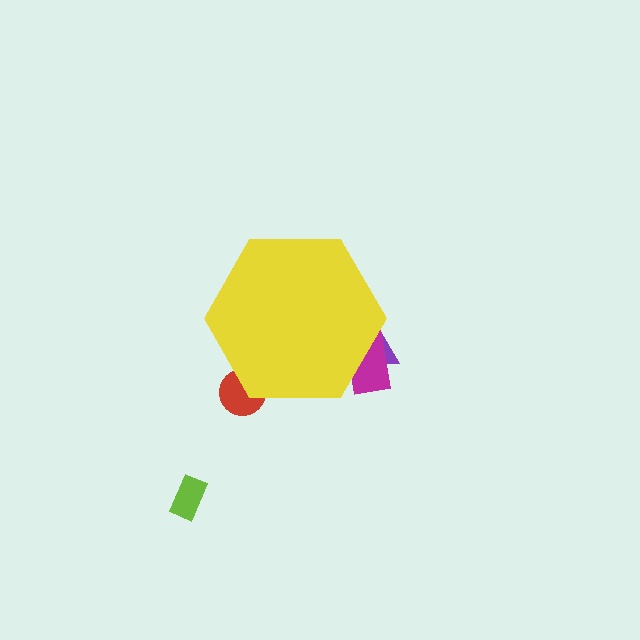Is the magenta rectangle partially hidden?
Yes, the magenta rectangle is partially hidden behind the yellow hexagon.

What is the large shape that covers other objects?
A yellow hexagon.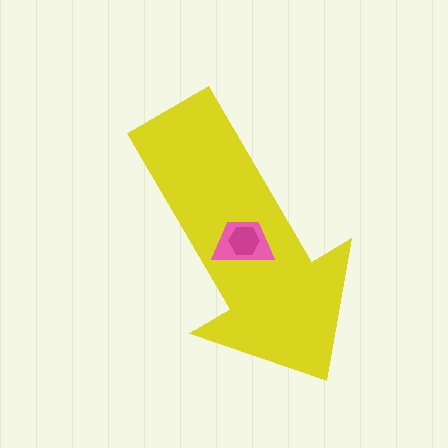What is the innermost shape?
The magenta hexagon.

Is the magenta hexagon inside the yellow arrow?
Yes.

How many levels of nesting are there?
3.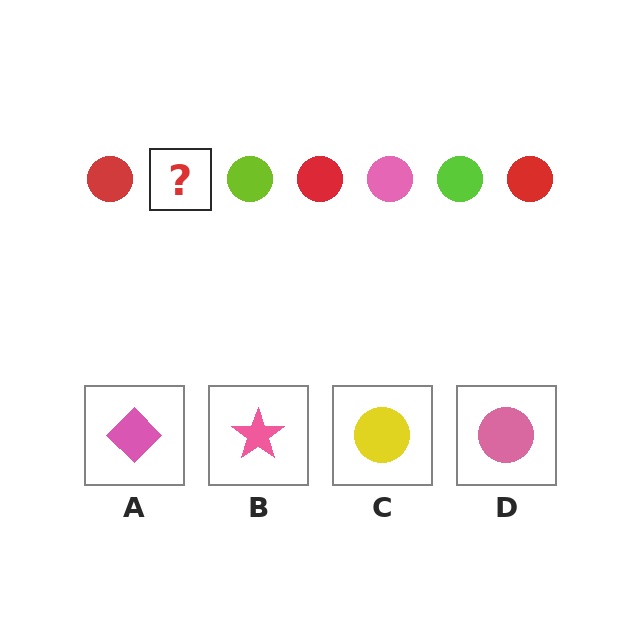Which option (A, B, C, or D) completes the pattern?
D.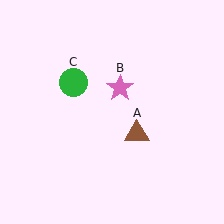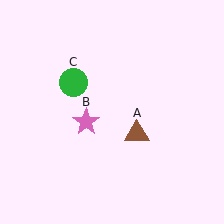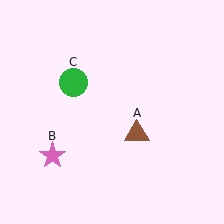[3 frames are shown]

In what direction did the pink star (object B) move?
The pink star (object B) moved down and to the left.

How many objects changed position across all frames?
1 object changed position: pink star (object B).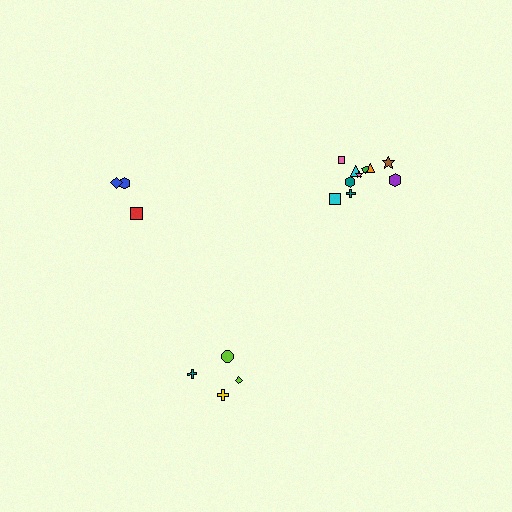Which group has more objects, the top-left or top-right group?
The top-right group.